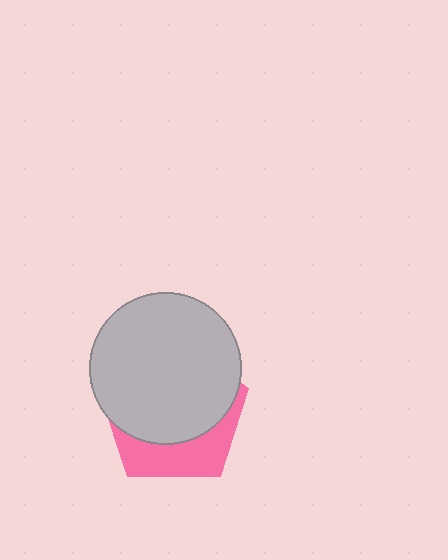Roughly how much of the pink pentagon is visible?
A small part of it is visible (roughly 32%).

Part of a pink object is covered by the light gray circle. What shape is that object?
It is a pentagon.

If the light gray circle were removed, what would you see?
You would see the complete pink pentagon.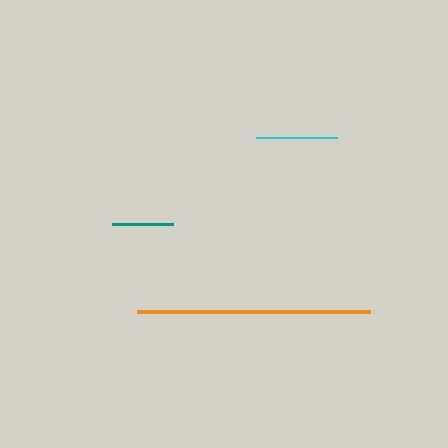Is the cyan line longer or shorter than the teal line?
The cyan line is longer than the teal line.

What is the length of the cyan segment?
The cyan segment is approximately 81 pixels long.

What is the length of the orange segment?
The orange segment is approximately 233 pixels long.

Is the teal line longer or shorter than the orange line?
The orange line is longer than the teal line.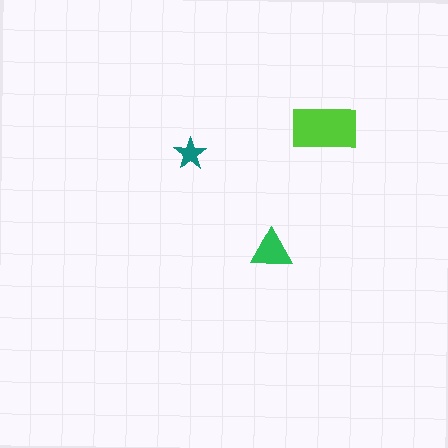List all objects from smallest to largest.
The teal star, the green triangle, the lime rectangle.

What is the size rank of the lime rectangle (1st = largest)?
1st.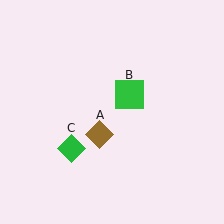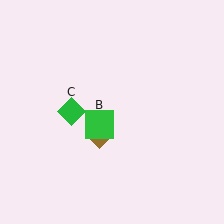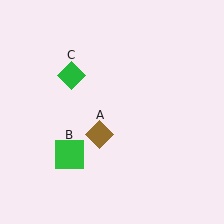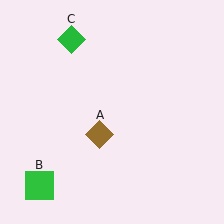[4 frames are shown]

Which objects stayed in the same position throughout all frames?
Brown diamond (object A) remained stationary.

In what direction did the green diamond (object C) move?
The green diamond (object C) moved up.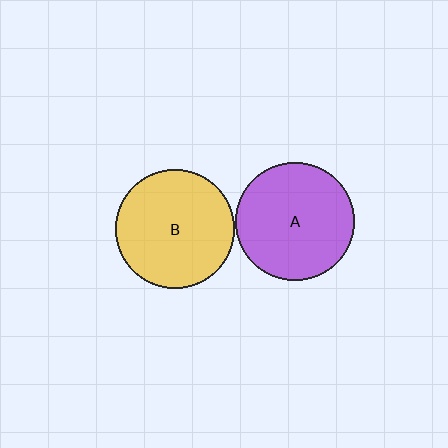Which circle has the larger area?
Circle B (yellow).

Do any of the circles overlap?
No, none of the circles overlap.